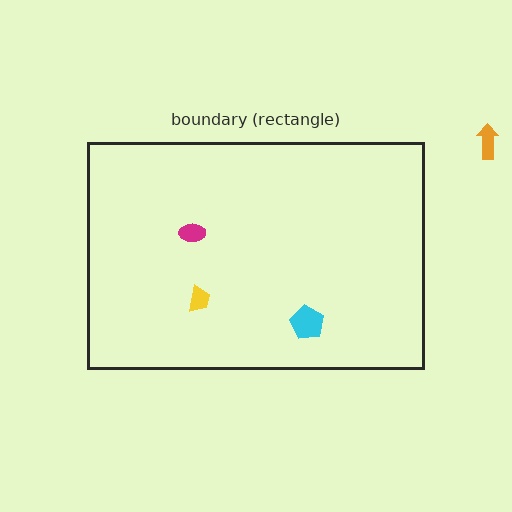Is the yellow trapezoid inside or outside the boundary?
Inside.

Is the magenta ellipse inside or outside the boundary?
Inside.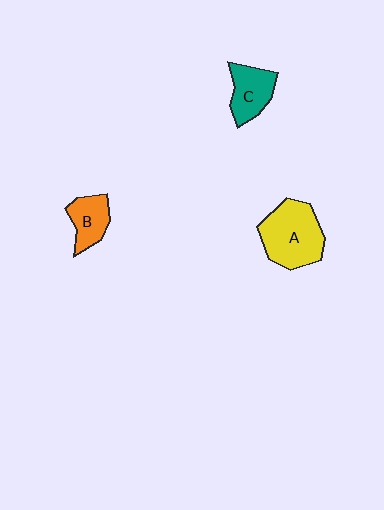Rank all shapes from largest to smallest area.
From largest to smallest: A (yellow), C (teal), B (orange).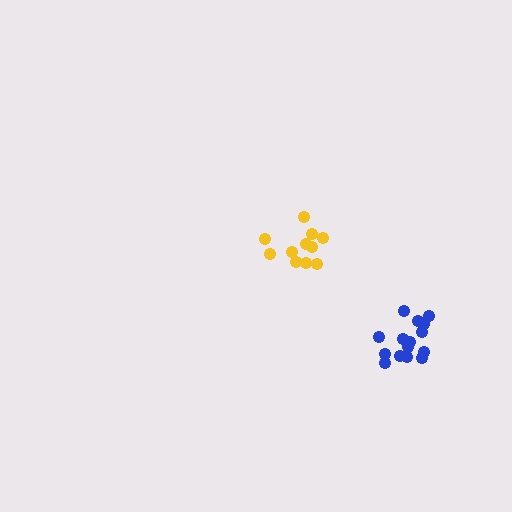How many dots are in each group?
Group 1: 11 dots, Group 2: 15 dots (26 total).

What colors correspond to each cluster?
The clusters are colored: yellow, blue.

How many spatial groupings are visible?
There are 2 spatial groupings.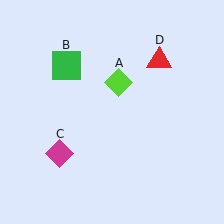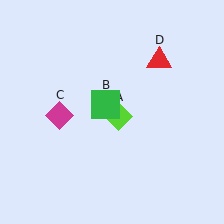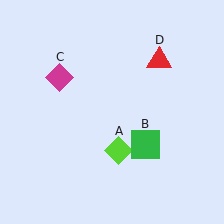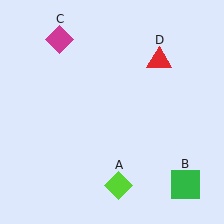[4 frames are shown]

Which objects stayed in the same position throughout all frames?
Red triangle (object D) remained stationary.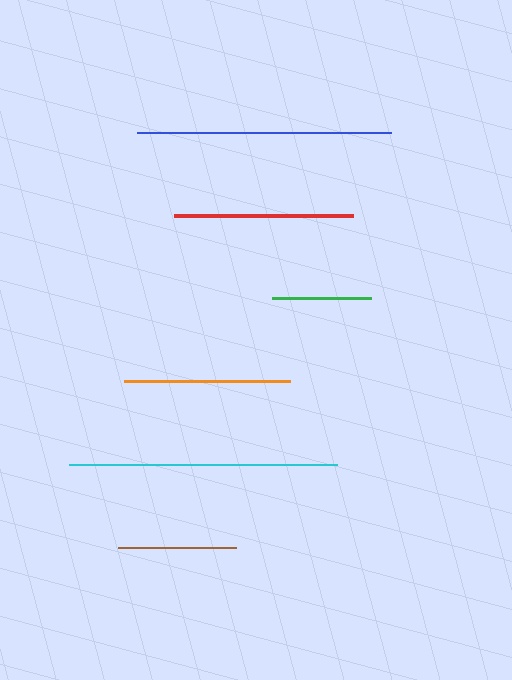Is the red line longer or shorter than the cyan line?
The cyan line is longer than the red line.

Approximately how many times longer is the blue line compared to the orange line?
The blue line is approximately 1.5 times the length of the orange line.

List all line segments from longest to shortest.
From longest to shortest: cyan, blue, red, orange, brown, green.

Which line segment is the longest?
The cyan line is the longest at approximately 267 pixels.